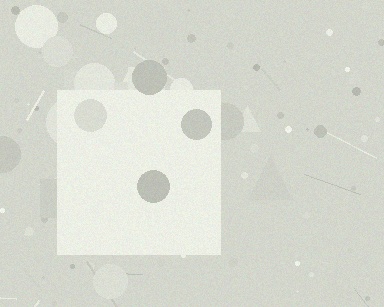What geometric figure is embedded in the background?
A square is embedded in the background.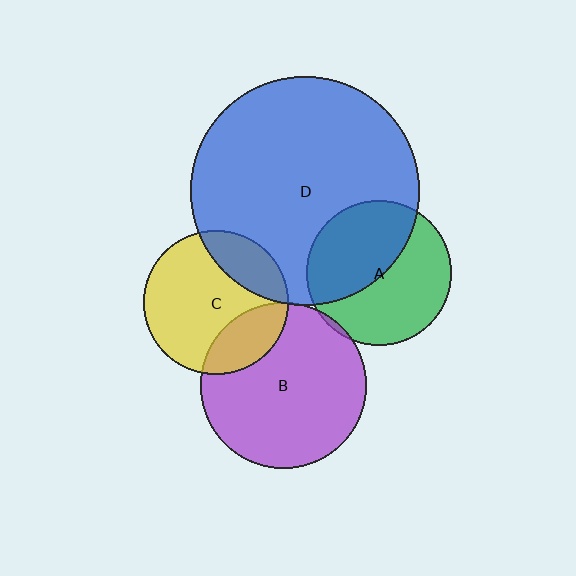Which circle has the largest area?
Circle D (blue).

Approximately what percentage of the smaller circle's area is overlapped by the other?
Approximately 5%.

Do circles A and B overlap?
Yes.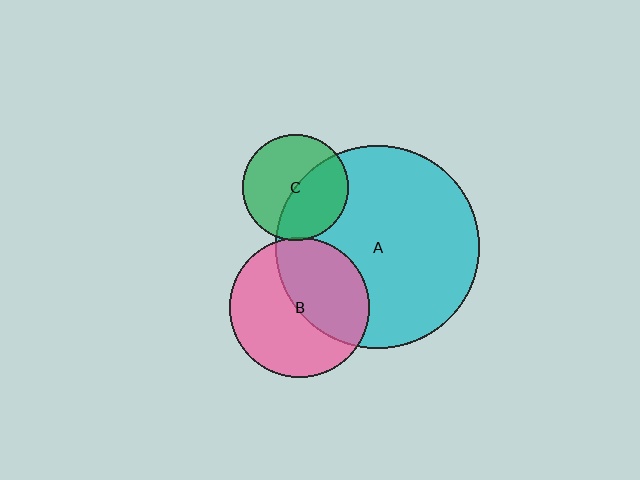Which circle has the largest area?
Circle A (cyan).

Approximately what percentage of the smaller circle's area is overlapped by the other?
Approximately 45%.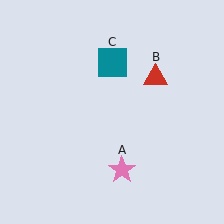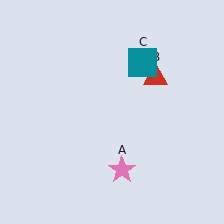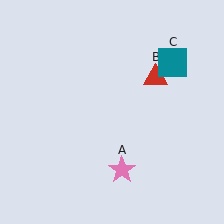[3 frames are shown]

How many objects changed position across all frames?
1 object changed position: teal square (object C).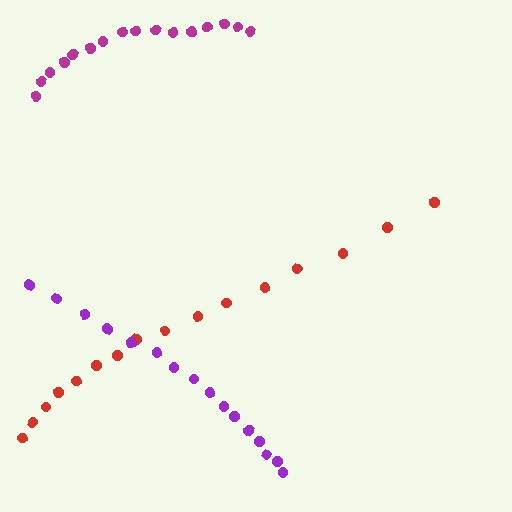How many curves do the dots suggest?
There are 3 distinct paths.